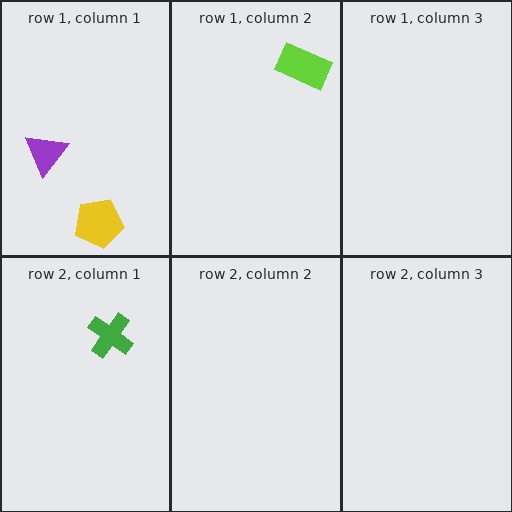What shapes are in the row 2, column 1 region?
The green cross.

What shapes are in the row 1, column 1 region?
The purple triangle, the yellow pentagon.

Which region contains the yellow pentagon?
The row 1, column 1 region.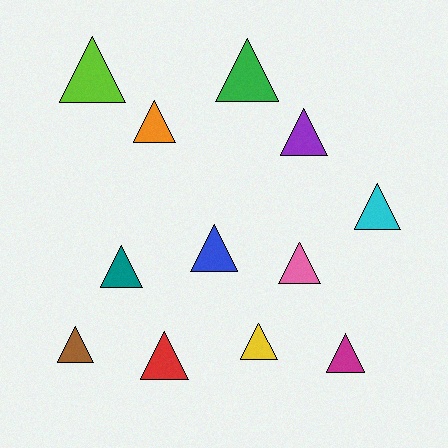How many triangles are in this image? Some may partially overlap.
There are 12 triangles.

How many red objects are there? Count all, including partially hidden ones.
There is 1 red object.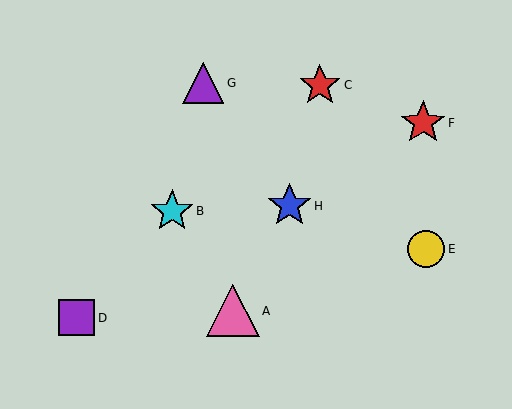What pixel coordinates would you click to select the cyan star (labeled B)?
Click at (172, 211) to select the cyan star B.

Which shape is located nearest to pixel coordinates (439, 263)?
The yellow circle (labeled E) at (426, 249) is nearest to that location.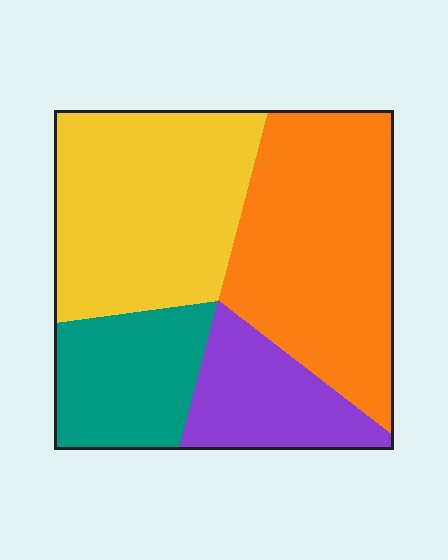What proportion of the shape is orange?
Orange takes up about one third (1/3) of the shape.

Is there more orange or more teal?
Orange.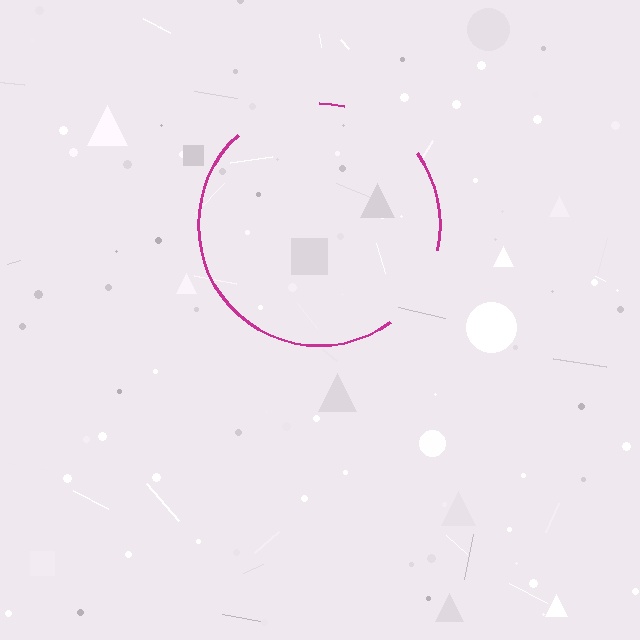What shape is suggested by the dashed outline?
The dashed outline suggests a circle.